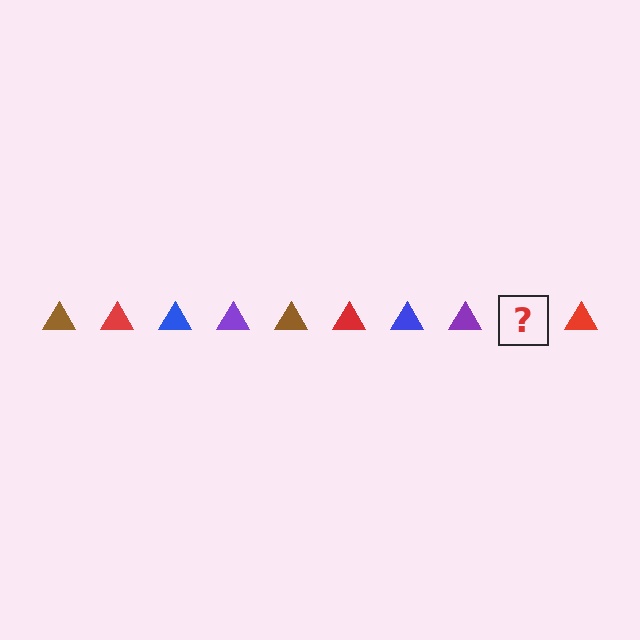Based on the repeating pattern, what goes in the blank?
The blank should be a brown triangle.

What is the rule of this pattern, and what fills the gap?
The rule is that the pattern cycles through brown, red, blue, purple triangles. The gap should be filled with a brown triangle.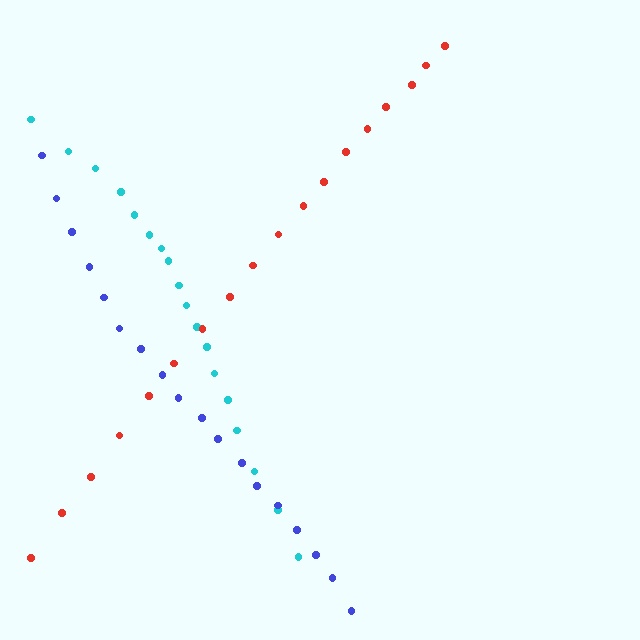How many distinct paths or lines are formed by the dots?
There are 3 distinct paths.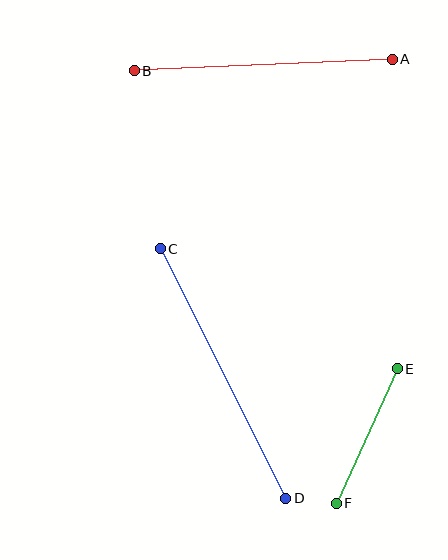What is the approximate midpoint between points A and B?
The midpoint is at approximately (263, 65) pixels.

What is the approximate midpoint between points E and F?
The midpoint is at approximately (367, 436) pixels.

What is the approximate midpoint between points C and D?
The midpoint is at approximately (223, 373) pixels.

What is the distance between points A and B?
The distance is approximately 258 pixels.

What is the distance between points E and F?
The distance is approximately 148 pixels.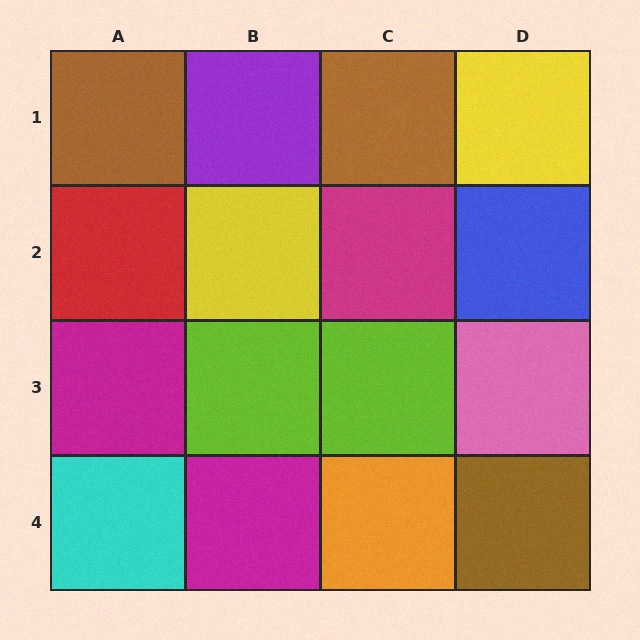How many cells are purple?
1 cell is purple.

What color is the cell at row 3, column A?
Magenta.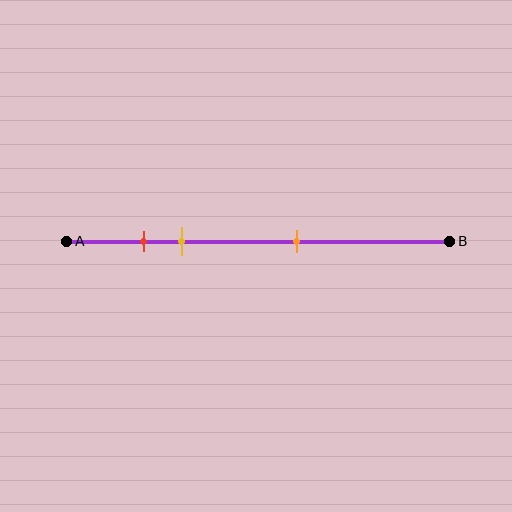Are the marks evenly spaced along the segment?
No, the marks are not evenly spaced.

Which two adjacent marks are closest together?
The red and yellow marks are the closest adjacent pair.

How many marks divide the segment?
There are 3 marks dividing the segment.